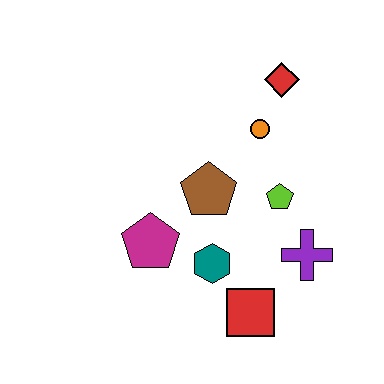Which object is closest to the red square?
The teal hexagon is closest to the red square.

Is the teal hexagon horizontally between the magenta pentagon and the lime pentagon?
Yes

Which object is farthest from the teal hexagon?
The red diamond is farthest from the teal hexagon.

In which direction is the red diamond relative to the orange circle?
The red diamond is above the orange circle.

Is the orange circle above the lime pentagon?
Yes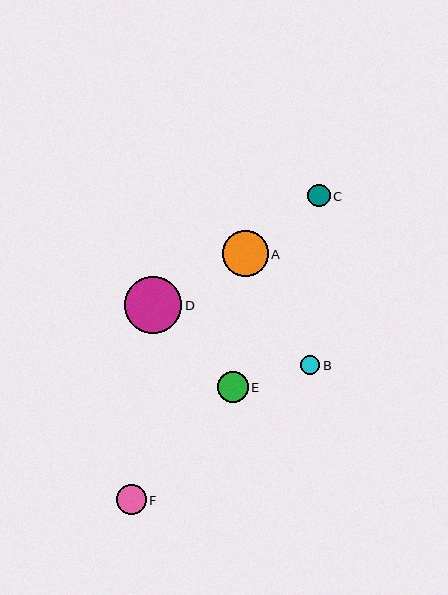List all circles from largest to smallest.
From largest to smallest: D, A, E, F, C, B.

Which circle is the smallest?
Circle B is the smallest with a size of approximately 19 pixels.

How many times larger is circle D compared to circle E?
Circle D is approximately 1.8 times the size of circle E.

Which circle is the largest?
Circle D is the largest with a size of approximately 57 pixels.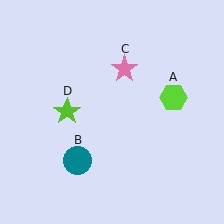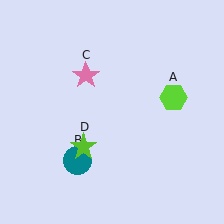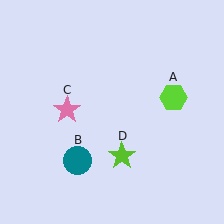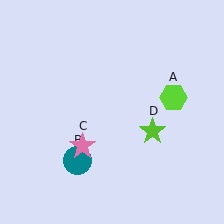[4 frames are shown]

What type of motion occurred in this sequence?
The pink star (object C), lime star (object D) rotated counterclockwise around the center of the scene.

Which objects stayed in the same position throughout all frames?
Lime hexagon (object A) and teal circle (object B) remained stationary.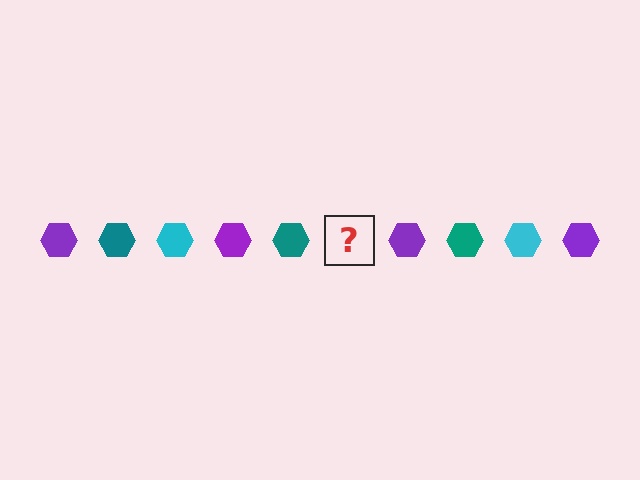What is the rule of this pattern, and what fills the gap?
The rule is that the pattern cycles through purple, teal, cyan hexagons. The gap should be filled with a cyan hexagon.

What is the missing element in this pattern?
The missing element is a cyan hexagon.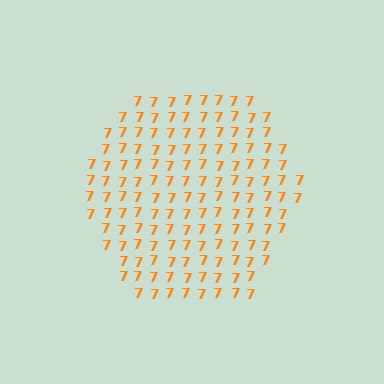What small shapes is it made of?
It is made of small digit 7's.